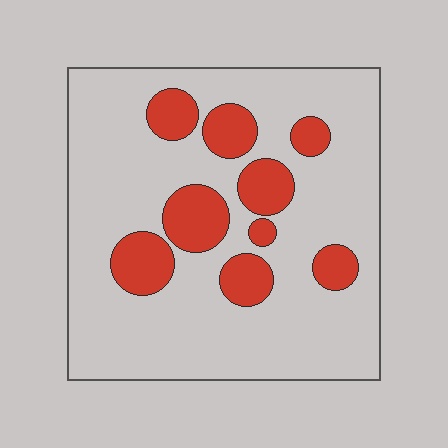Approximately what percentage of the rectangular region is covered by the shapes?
Approximately 20%.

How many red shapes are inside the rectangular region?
9.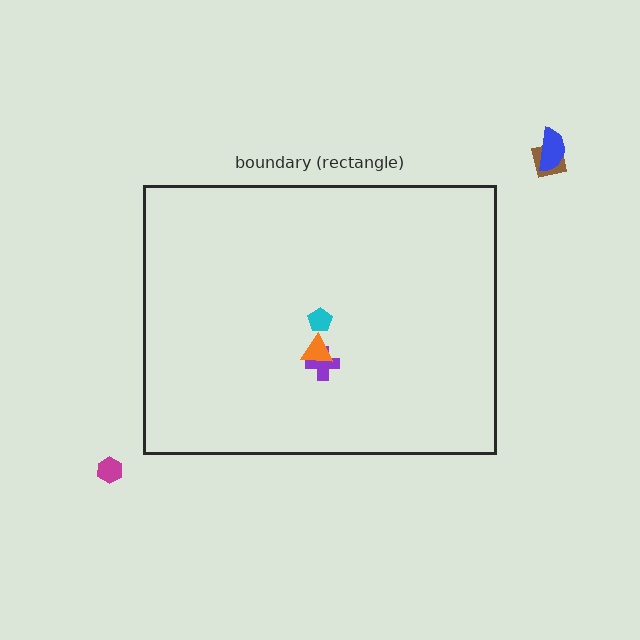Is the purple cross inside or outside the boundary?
Inside.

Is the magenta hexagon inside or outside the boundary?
Outside.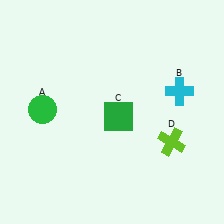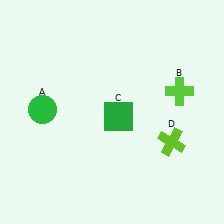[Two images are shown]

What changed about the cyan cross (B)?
In Image 1, B is cyan. In Image 2, it changed to lime.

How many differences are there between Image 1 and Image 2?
There is 1 difference between the two images.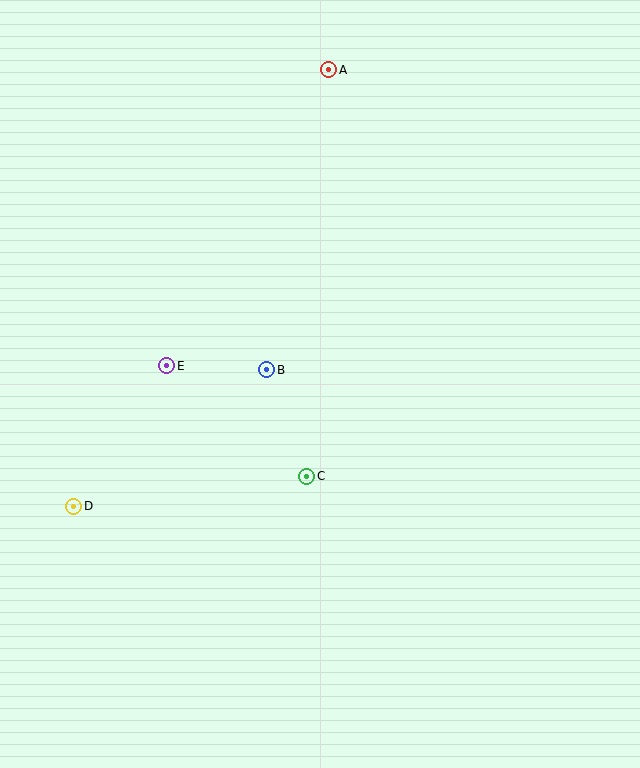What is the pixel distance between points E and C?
The distance between E and C is 179 pixels.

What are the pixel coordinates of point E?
Point E is at (167, 366).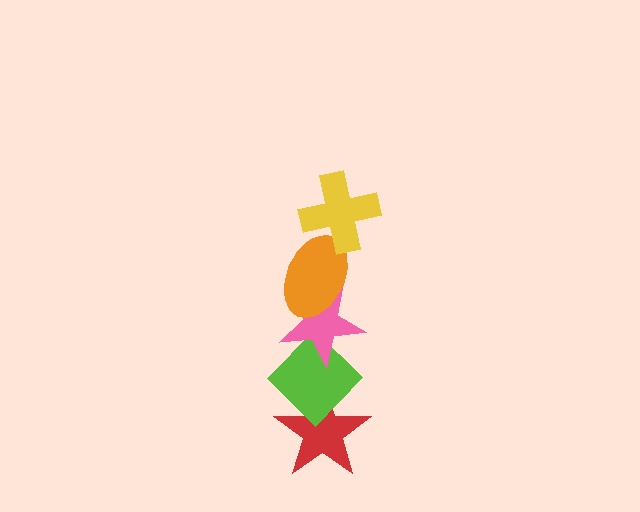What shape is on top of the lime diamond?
The pink star is on top of the lime diamond.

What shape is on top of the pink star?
The orange ellipse is on top of the pink star.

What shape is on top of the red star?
The lime diamond is on top of the red star.